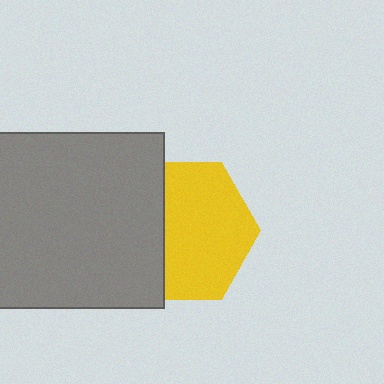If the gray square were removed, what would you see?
You would see the complete yellow hexagon.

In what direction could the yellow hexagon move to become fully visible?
The yellow hexagon could move right. That would shift it out from behind the gray square entirely.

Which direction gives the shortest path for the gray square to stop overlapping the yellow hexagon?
Moving left gives the shortest separation.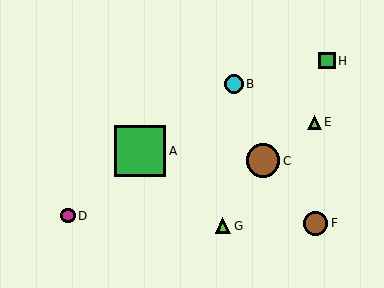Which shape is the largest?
The green square (labeled A) is the largest.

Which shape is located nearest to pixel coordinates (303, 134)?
The lime triangle (labeled E) at (314, 122) is nearest to that location.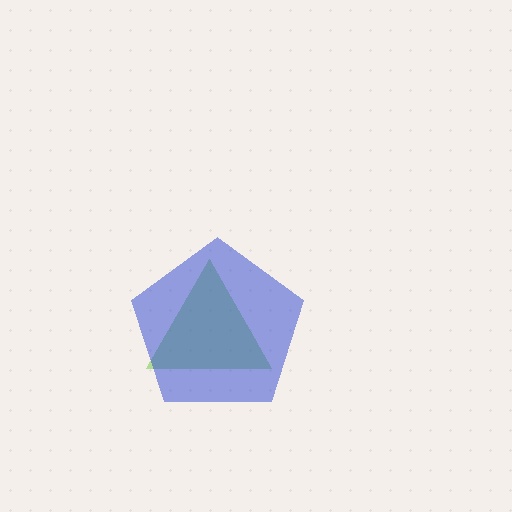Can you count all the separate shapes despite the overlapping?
Yes, there are 2 separate shapes.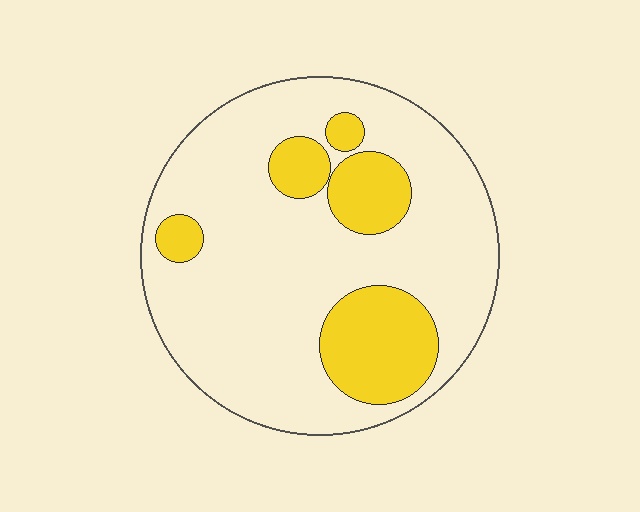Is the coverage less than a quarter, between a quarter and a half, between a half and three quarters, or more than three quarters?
Less than a quarter.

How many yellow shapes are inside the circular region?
5.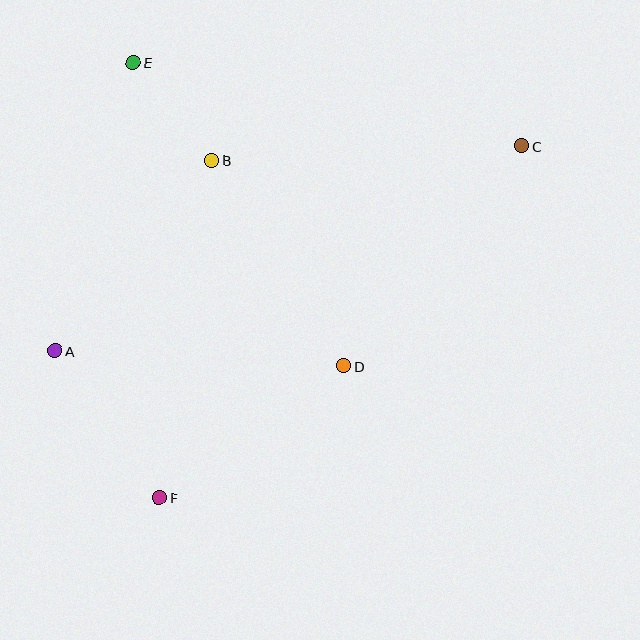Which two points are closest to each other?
Points B and E are closest to each other.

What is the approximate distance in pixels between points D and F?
The distance between D and F is approximately 226 pixels.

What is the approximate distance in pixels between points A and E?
The distance between A and E is approximately 299 pixels.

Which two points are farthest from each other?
Points A and C are farthest from each other.